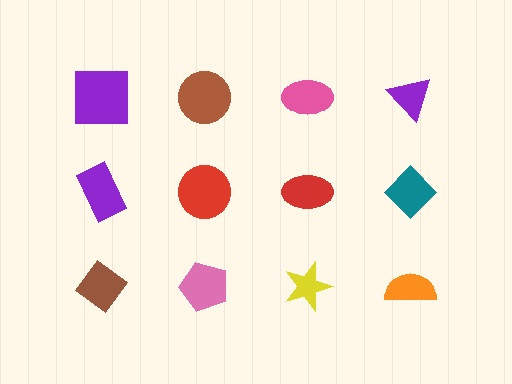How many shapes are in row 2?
4 shapes.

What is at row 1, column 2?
A brown circle.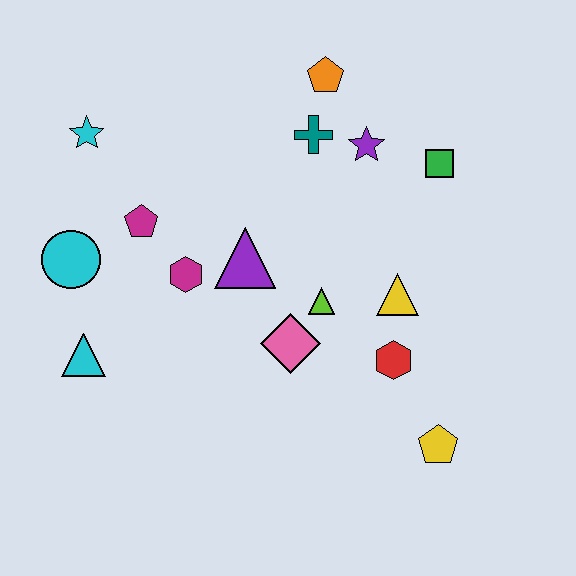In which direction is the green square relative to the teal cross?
The green square is to the right of the teal cross.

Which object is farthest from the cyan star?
The yellow pentagon is farthest from the cyan star.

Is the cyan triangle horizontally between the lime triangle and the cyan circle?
Yes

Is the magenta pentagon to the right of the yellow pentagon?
No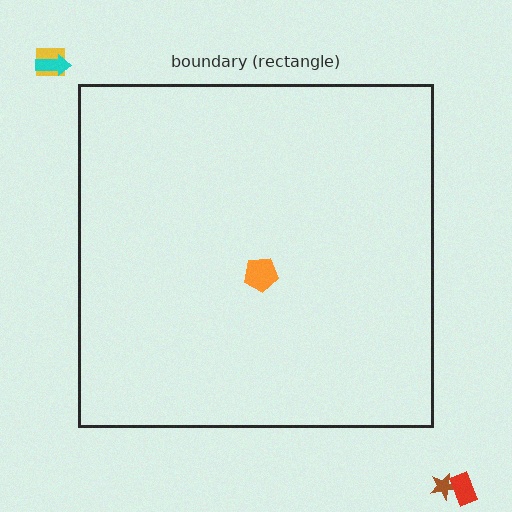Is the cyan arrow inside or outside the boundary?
Outside.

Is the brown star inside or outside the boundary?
Outside.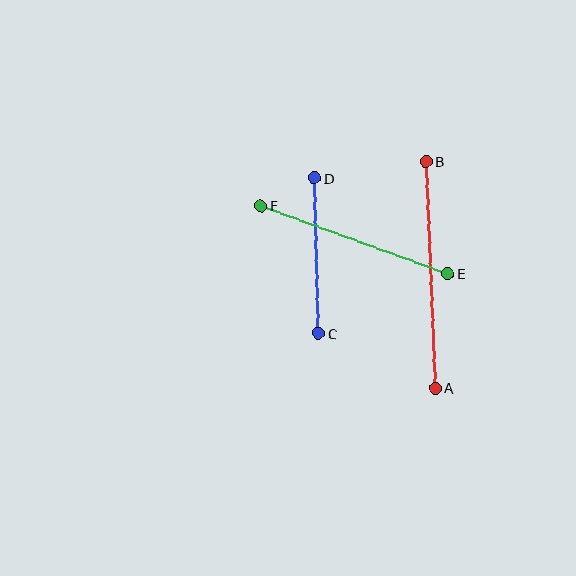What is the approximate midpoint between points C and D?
The midpoint is at approximately (316, 256) pixels.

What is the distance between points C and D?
The distance is approximately 155 pixels.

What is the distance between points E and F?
The distance is approximately 199 pixels.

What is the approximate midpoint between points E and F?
The midpoint is at approximately (354, 240) pixels.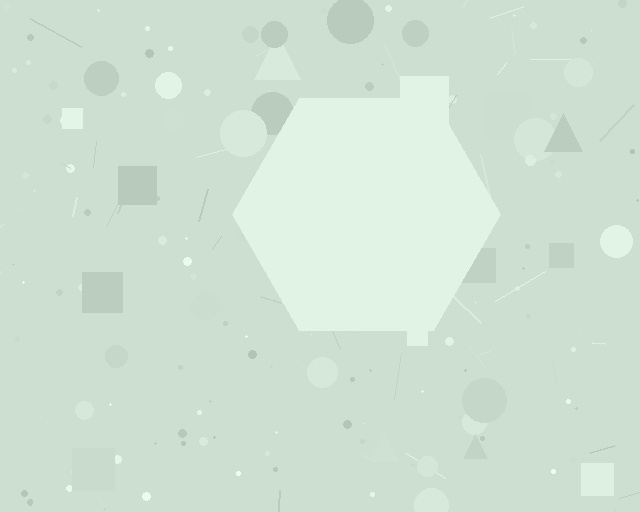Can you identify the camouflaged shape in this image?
The camouflaged shape is a hexagon.